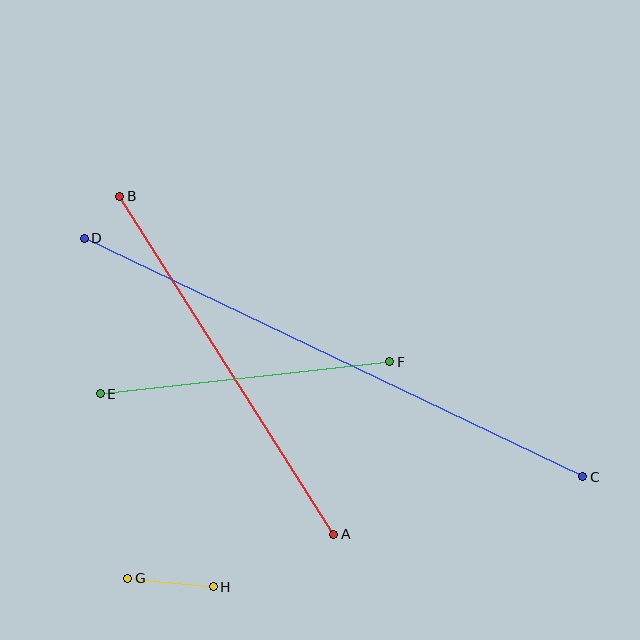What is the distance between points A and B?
The distance is approximately 400 pixels.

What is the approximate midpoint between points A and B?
The midpoint is at approximately (227, 365) pixels.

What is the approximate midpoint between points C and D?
The midpoint is at approximately (333, 357) pixels.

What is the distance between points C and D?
The distance is approximately 553 pixels.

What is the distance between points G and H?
The distance is approximately 86 pixels.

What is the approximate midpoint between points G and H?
The midpoint is at approximately (171, 583) pixels.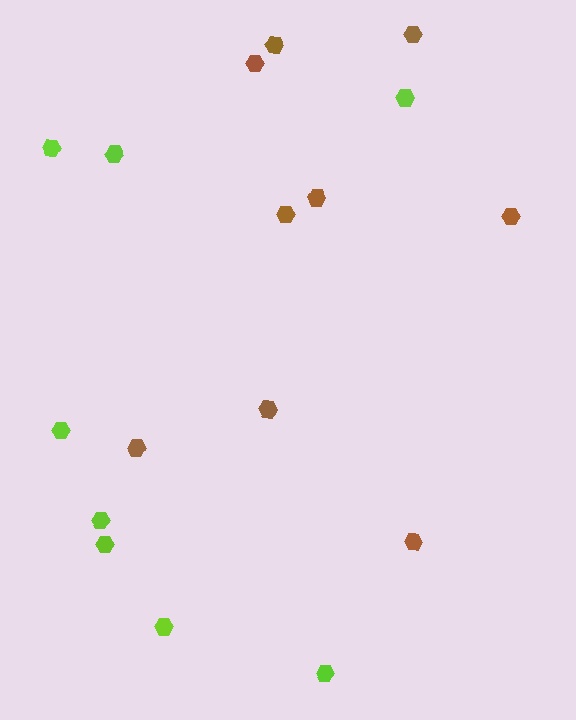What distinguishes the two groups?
There are 2 groups: one group of brown hexagons (9) and one group of lime hexagons (8).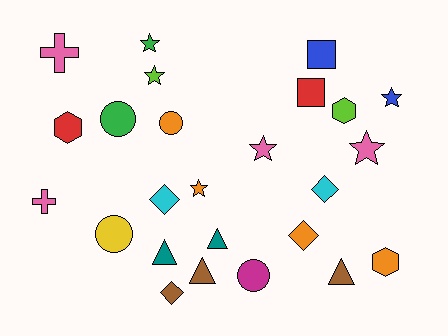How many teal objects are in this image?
There are 2 teal objects.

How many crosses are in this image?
There are 2 crosses.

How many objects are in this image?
There are 25 objects.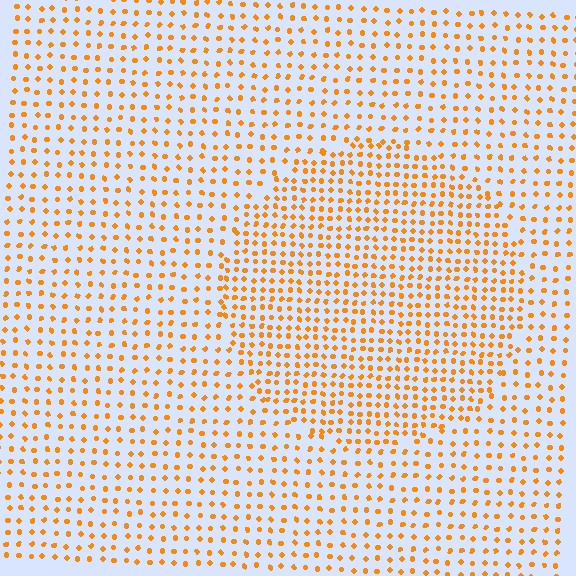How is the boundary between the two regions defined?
The boundary is defined by a change in element density (approximately 1.7x ratio). All elements are the same color, size, and shape.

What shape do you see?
I see a circle.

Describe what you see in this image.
The image contains small orange elements arranged at two different densities. A circle-shaped region is visible where the elements are more densely packed than the surrounding area.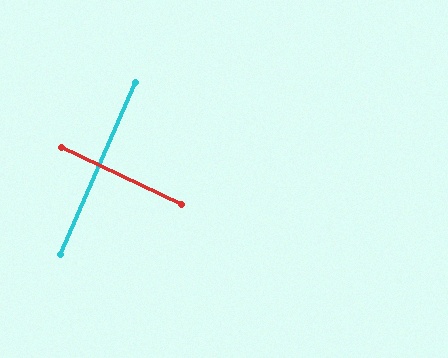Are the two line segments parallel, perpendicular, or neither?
Perpendicular — they meet at approximately 88°.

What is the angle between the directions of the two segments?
Approximately 88 degrees.